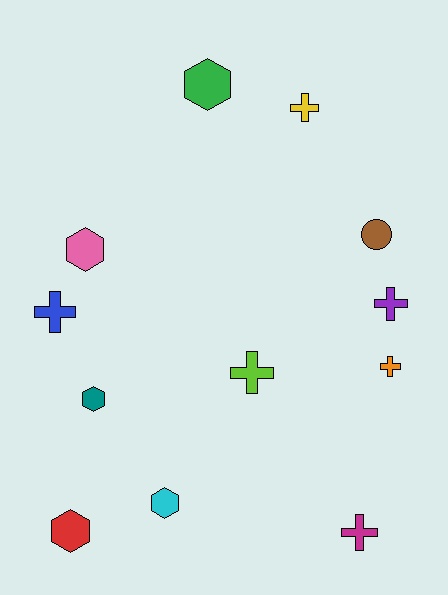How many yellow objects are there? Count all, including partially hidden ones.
There is 1 yellow object.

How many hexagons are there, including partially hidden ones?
There are 5 hexagons.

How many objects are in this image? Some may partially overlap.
There are 12 objects.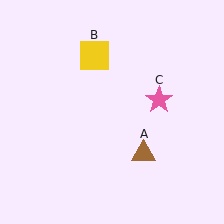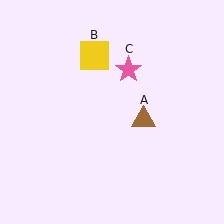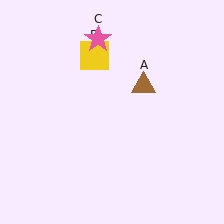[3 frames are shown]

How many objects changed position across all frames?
2 objects changed position: brown triangle (object A), pink star (object C).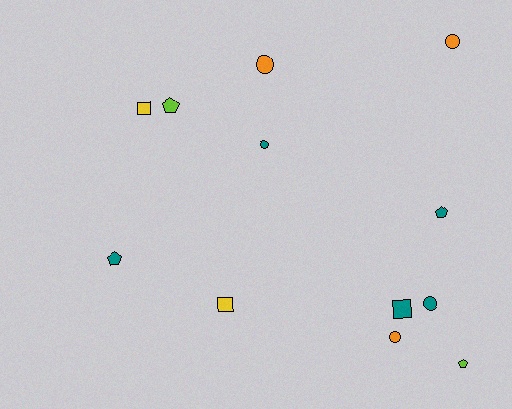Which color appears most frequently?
Teal, with 5 objects.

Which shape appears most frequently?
Circle, with 5 objects.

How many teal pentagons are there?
There are 2 teal pentagons.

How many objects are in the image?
There are 12 objects.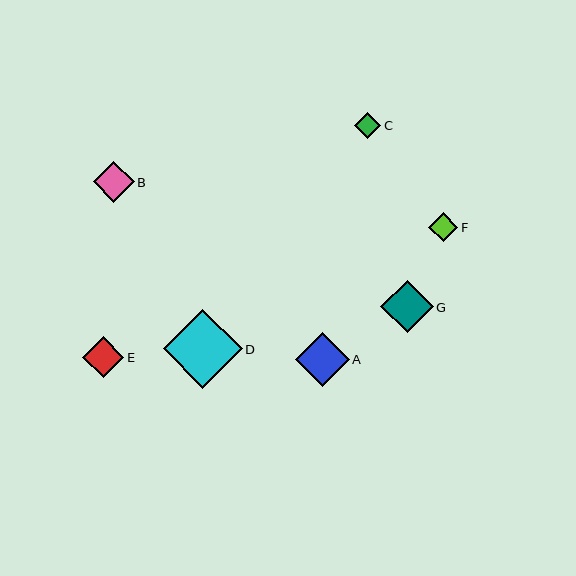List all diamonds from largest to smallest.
From largest to smallest: D, A, G, E, B, F, C.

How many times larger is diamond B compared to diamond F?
Diamond B is approximately 1.4 times the size of diamond F.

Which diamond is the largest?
Diamond D is the largest with a size of approximately 79 pixels.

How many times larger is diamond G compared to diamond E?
Diamond G is approximately 1.3 times the size of diamond E.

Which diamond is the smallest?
Diamond C is the smallest with a size of approximately 26 pixels.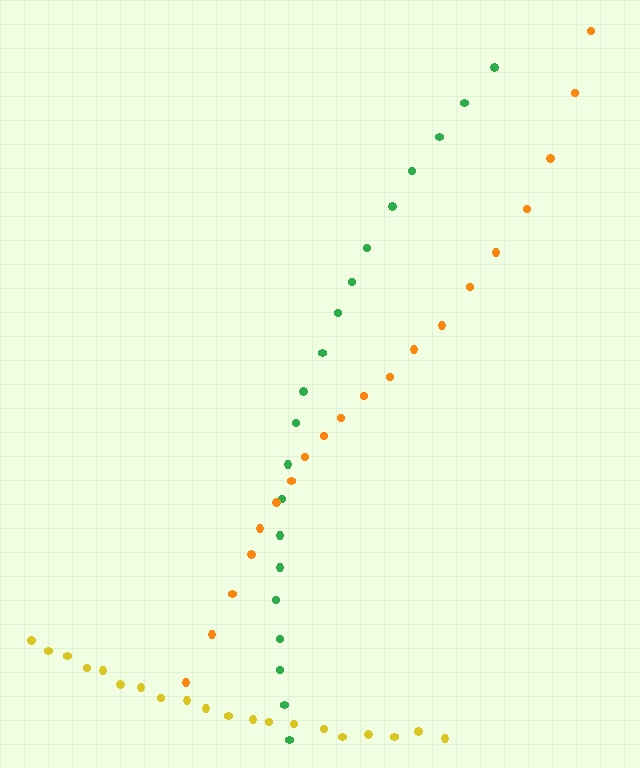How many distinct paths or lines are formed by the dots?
There are 3 distinct paths.